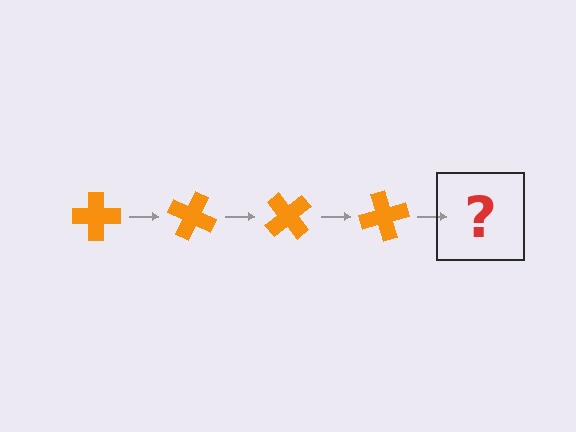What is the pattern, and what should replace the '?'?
The pattern is that the cross rotates 25 degrees each step. The '?' should be an orange cross rotated 100 degrees.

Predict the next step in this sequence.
The next step is an orange cross rotated 100 degrees.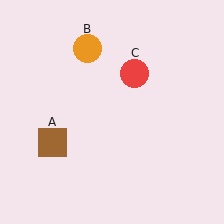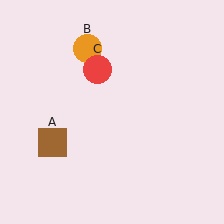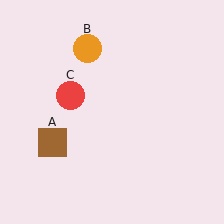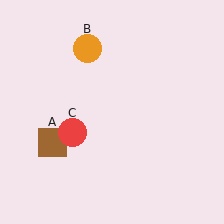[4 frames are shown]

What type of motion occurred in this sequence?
The red circle (object C) rotated counterclockwise around the center of the scene.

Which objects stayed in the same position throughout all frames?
Brown square (object A) and orange circle (object B) remained stationary.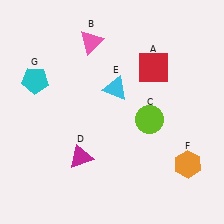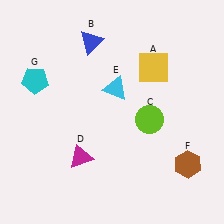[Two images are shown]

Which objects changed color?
A changed from red to yellow. B changed from pink to blue. F changed from orange to brown.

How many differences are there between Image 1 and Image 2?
There are 3 differences between the two images.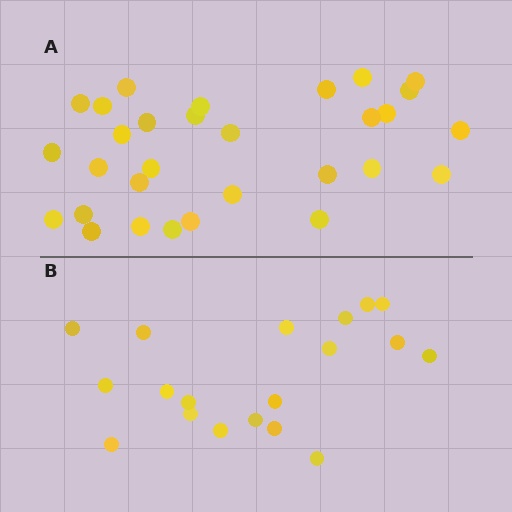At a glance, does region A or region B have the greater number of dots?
Region A (the top region) has more dots.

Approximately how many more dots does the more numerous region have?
Region A has roughly 12 or so more dots than region B.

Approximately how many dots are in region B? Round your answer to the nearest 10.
About 20 dots. (The exact count is 19, which rounds to 20.)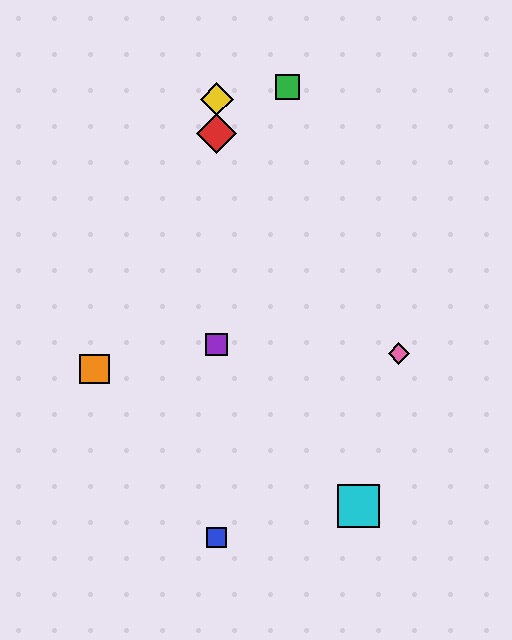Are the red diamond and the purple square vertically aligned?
Yes, both are at x≈217.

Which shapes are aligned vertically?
The red diamond, the blue square, the yellow diamond, the purple square are aligned vertically.